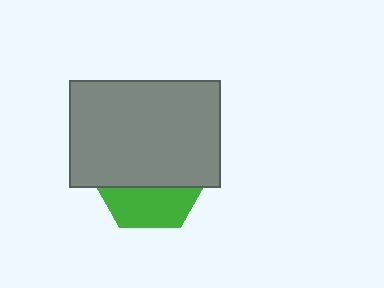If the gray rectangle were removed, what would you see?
You would see the complete green hexagon.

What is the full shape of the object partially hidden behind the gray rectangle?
The partially hidden object is a green hexagon.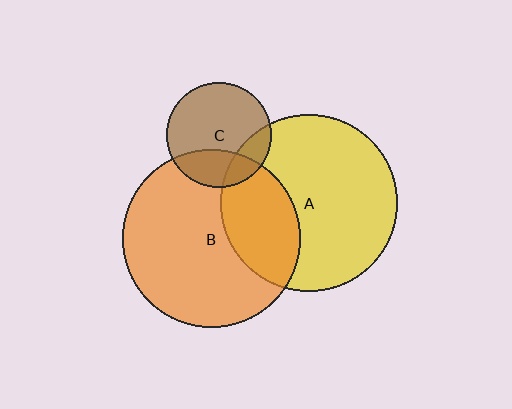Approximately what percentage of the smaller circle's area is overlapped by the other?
Approximately 25%.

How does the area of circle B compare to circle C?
Approximately 2.9 times.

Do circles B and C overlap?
Yes.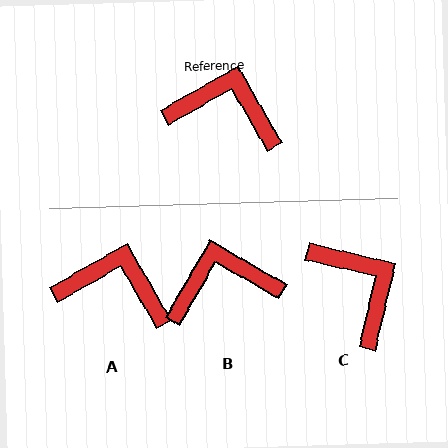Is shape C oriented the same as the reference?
No, it is off by about 43 degrees.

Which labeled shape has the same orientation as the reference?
A.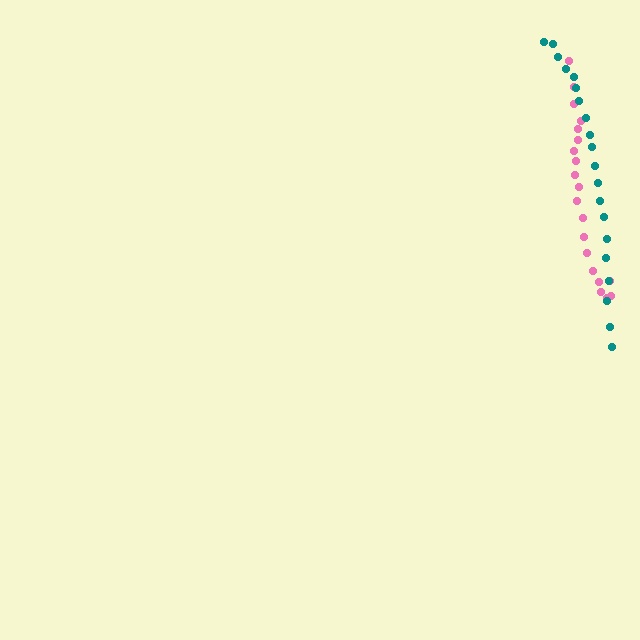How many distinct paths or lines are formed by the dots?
There are 2 distinct paths.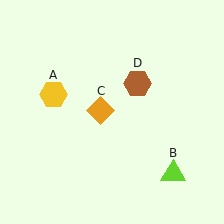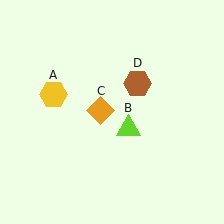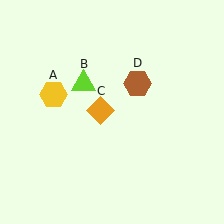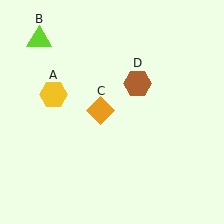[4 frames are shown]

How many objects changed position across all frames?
1 object changed position: lime triangle (object B).